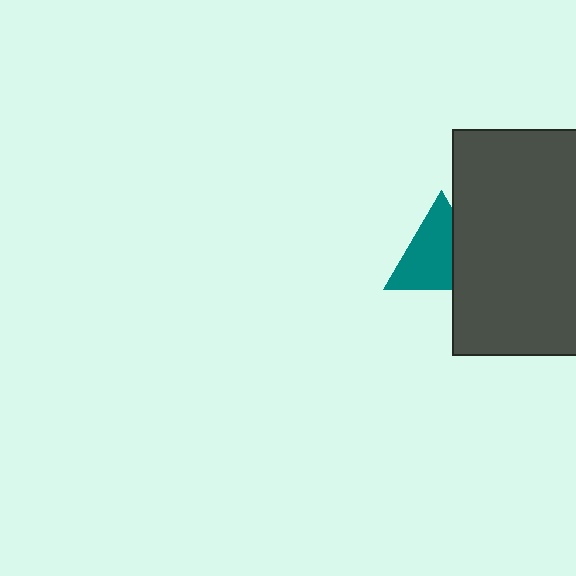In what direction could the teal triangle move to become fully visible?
The teal triangle could move left. That would shift it out from behind the dark gray rectangle entirely.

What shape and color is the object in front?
The object in front is a dark gray rectangle.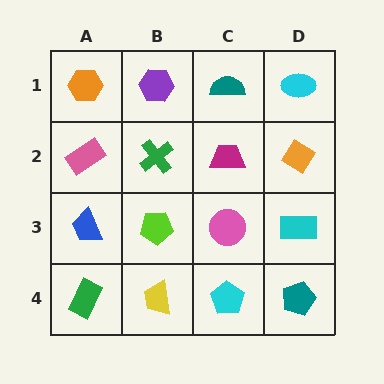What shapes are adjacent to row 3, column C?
A magenta trapezoid (row 2, column C), a cyan pentagon (row 4, column C), a lime pentagon (row 3, column B), a cyan rectangle (row 3, column D).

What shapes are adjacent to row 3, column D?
An orange diamond (row 2, column D), a teal pentagon (row 4, column D), a pink circle (row 3, column C).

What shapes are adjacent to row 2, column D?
A cyan ellipse (row 1, column D), a cyan rectangle (row 3, column D), a magenta trapezoid (row 2, column C).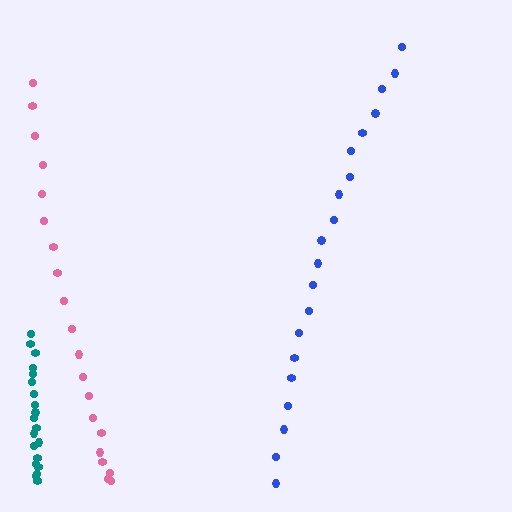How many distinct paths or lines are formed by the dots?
There are 3 distinct paths.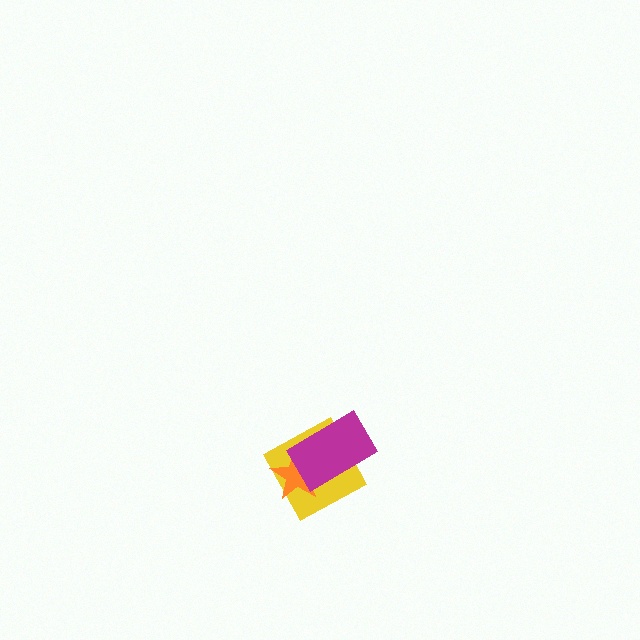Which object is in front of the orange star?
The magenta rectangle is in front of the orange star.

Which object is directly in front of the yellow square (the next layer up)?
The orange star is directly in front of the yellow square.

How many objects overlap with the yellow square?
2 objects overlap with the yellow square.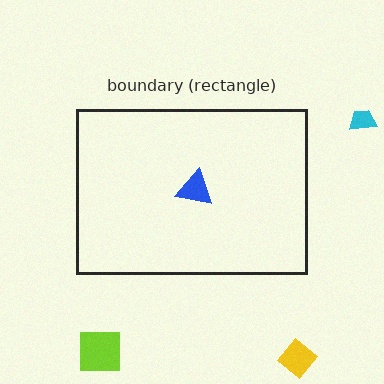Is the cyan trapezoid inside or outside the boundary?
Outside.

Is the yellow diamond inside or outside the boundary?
Outside.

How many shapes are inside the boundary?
1 inside, 3 outside.